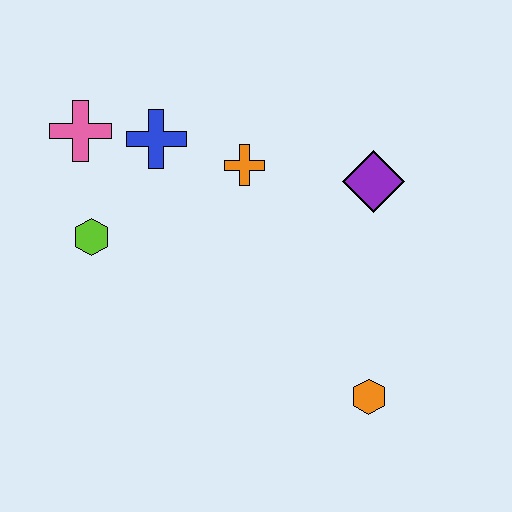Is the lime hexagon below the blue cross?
Yes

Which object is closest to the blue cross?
The pink cross is closest to the blue cross.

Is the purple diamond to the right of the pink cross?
Yes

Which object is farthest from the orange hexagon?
The pink cross is farthest from the orange hexagon.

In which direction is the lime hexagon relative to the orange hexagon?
The lime hexagon is to the left of the orange hexagon.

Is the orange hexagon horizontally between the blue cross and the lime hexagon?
No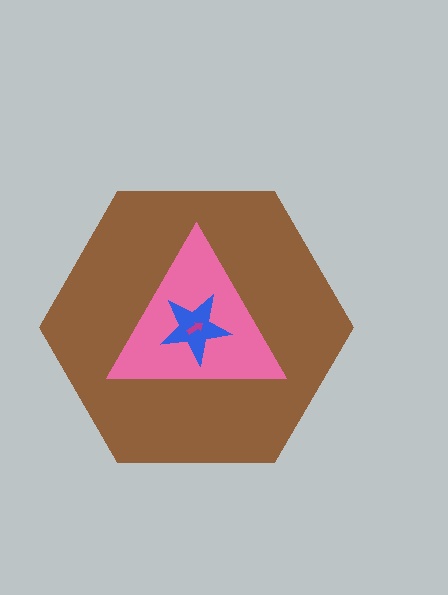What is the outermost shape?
The brown hexagon.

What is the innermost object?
The magenta arrow.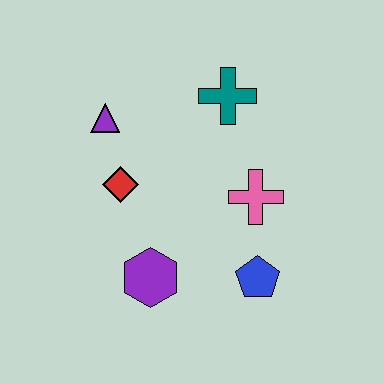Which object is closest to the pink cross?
The blue pentagon is closest to the pink cross.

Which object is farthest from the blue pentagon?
The purple triangle is farthest from the blue pentagon.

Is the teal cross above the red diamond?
Yes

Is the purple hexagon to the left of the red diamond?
No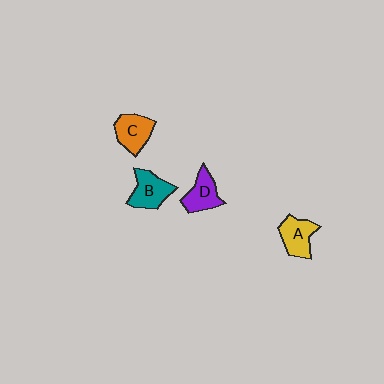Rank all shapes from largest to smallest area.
From largest to smallest: B (teal), C (orange), A (yellow), D (purple).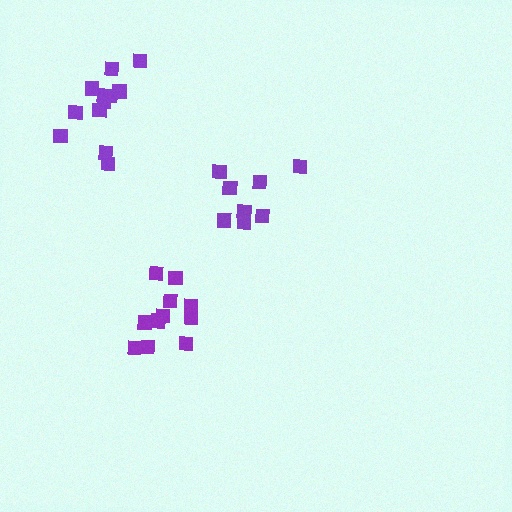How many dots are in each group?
Group 1: 8 dots, Group 2: 11 dots, Group 3: 12 dots (31 total).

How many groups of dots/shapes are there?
There are 3 groups.